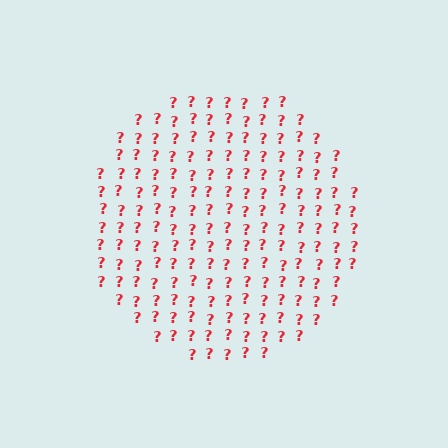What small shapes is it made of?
It is made of small question marks.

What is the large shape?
The large shape is a circle.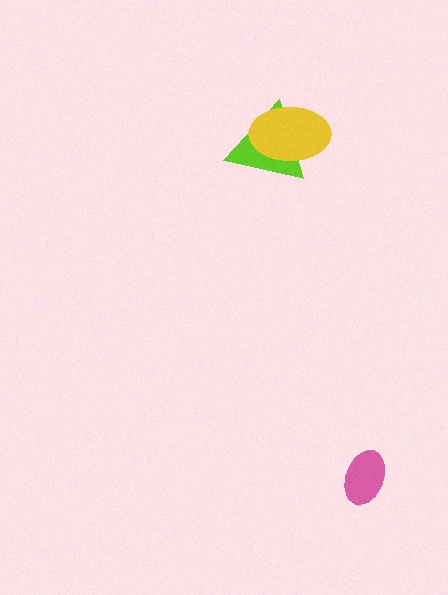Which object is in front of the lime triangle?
The yellow ellipse is in front of the lime triangle.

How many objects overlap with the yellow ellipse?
1 object overlaps with the yellow ellipse.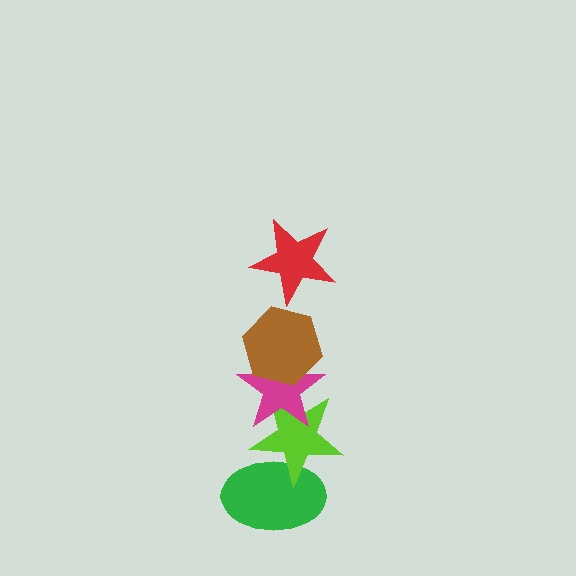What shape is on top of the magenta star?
The brown hexagon is on top of the magenta star.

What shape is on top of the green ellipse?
The lime star is on top of the green ellipse.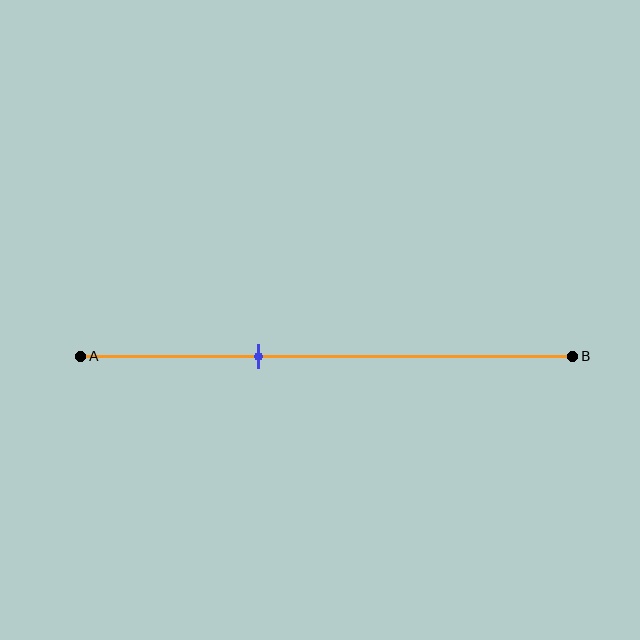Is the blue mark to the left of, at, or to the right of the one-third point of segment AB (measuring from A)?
The blue mark is approximately at the one-third point of segment AB.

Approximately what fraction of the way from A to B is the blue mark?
The blue mark is approximately 35% of the way from A to B.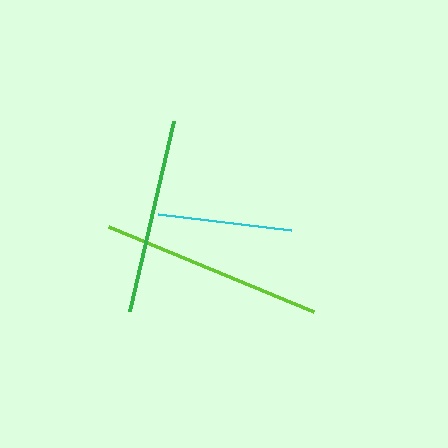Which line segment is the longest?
The lime line is the longest at approximately 222 pixels.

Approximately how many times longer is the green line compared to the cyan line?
The green line is approximately 1.5 times the length of the cyan line.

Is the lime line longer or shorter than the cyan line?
The lime line is longer than the cyan line.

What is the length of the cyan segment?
The cyan segment is approximately 134 pixels long.